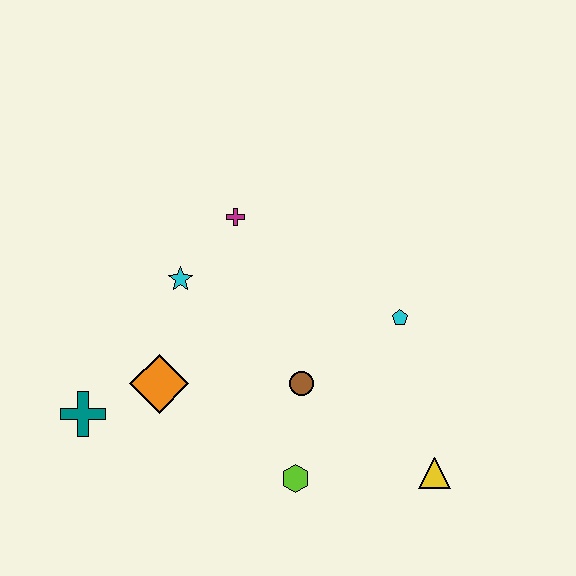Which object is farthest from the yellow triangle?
The teal cross is farthest from the yellow triangle.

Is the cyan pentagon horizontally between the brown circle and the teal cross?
No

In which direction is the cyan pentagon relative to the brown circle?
The cyan pentagon is to the right of the brown circle.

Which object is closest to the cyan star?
The magenta cross is closest to the cyan star.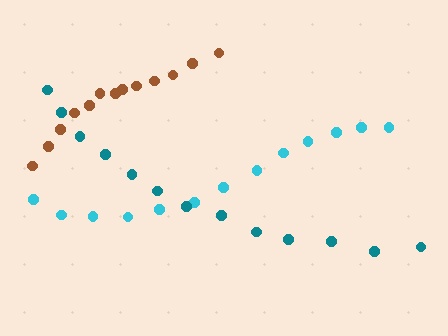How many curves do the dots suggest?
There are 3 distinct paths.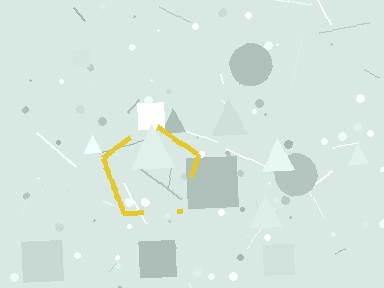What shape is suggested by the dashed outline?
The dashed outline suggests a pentagon.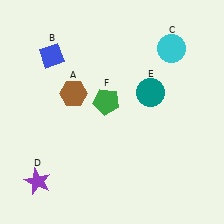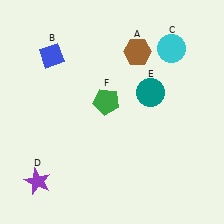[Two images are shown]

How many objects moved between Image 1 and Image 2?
1 object moved between the two images.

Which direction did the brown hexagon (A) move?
The brown hexagon (A) moved right.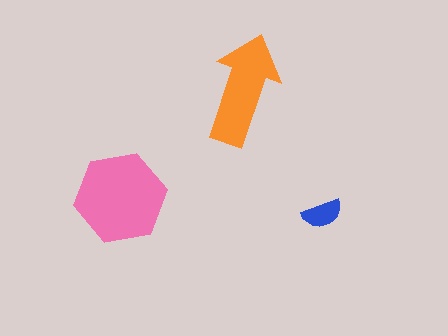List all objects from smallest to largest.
The blue semicircle, the orange arrow, the pink hexagon.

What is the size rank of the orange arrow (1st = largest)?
2nd.